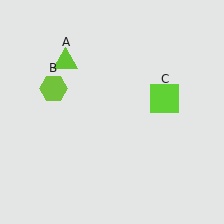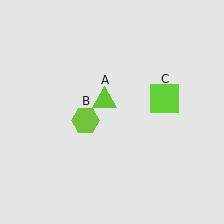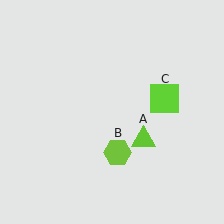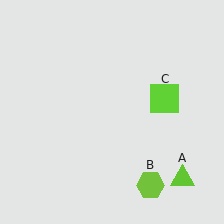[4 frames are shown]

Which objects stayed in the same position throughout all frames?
Lime square (object C) remained stationary.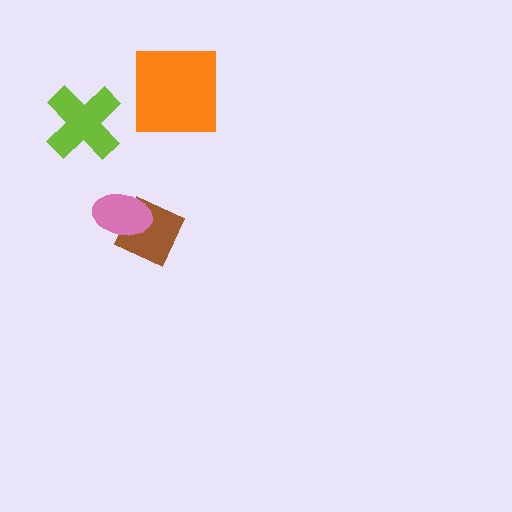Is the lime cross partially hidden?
No, no other shape covers it.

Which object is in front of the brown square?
The pink ellipse is in front of the brown square.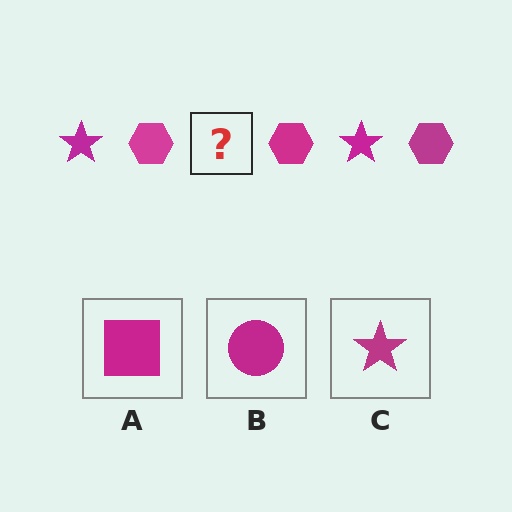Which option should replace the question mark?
Option C.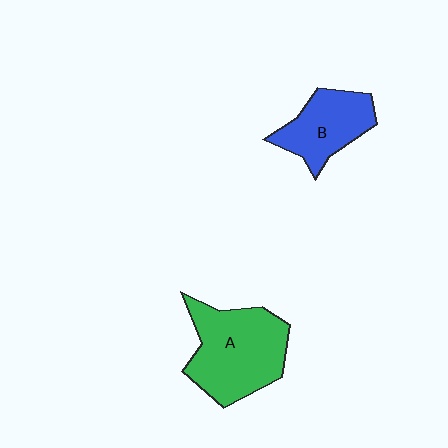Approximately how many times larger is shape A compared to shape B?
Approximately 1.5 times.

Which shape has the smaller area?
Shape B (blue).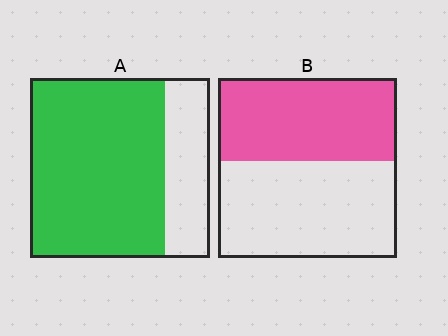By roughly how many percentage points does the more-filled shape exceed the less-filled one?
By roughly 30 percentage points (A over B).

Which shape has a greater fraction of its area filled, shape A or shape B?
Shape A.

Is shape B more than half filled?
Roughly half.